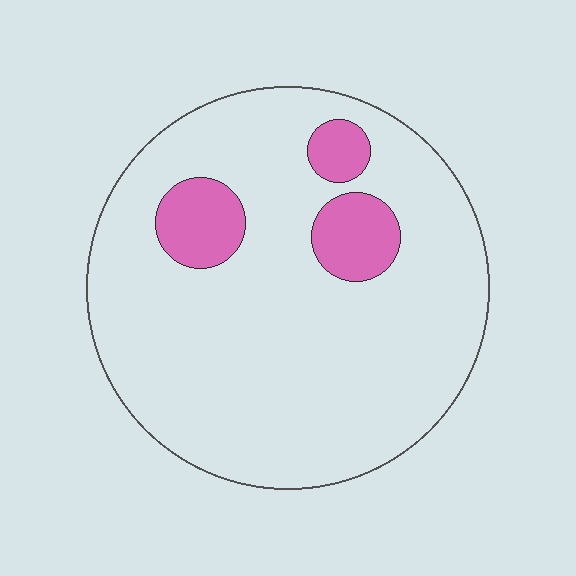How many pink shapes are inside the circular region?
3.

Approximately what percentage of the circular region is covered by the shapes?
Approximately 15%.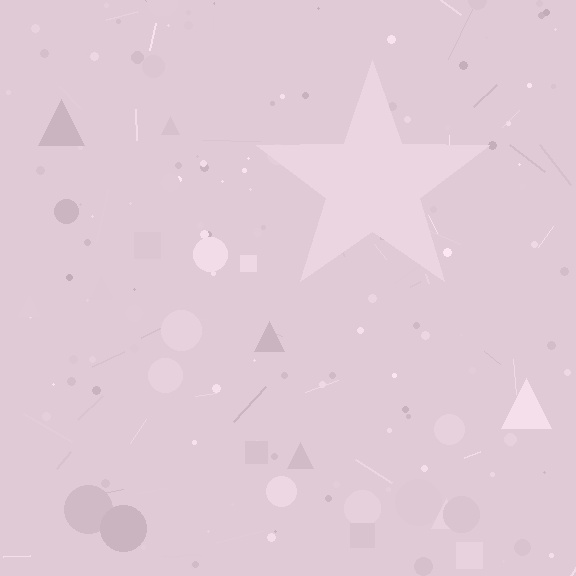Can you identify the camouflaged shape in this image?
The camouflaged shape is a star.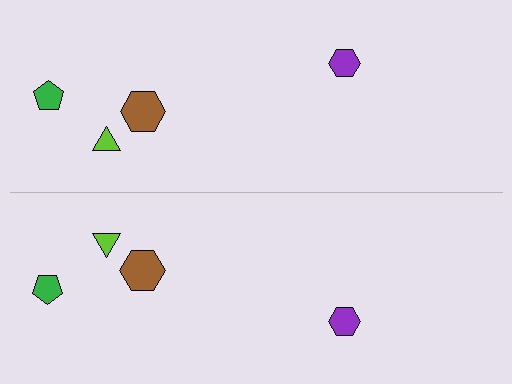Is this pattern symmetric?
Yes, this pattern has bilateral (reflection) symmetry.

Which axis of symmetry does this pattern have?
The pattern has a horizontal axis of symmetry running through the center of the image.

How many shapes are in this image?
There are 8 shapes in this image.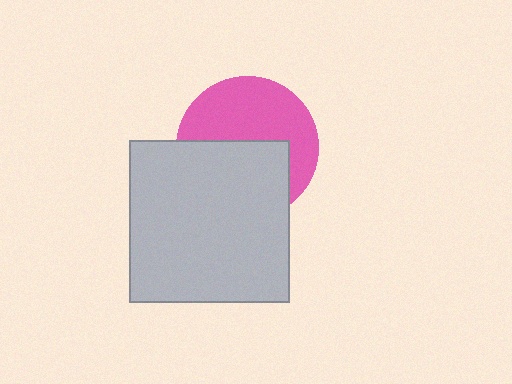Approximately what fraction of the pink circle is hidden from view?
Roughly 48% of the pink circle is hidden behind the light gray rectangle.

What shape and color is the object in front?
The object in front is a light gray rectangle.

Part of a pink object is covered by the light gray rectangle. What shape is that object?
It is a circle.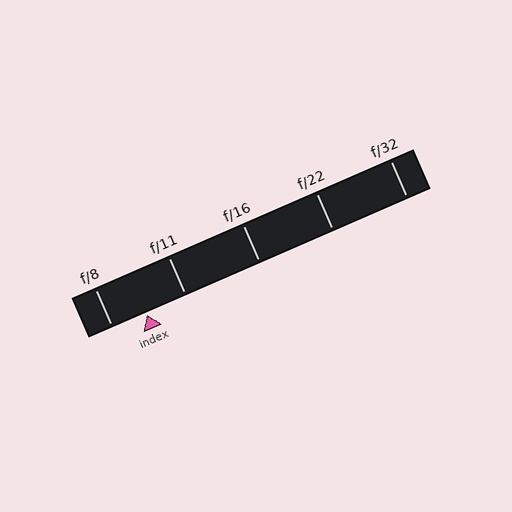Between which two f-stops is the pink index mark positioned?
The index mark is between f/8 and f/11.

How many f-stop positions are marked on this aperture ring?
There are 5 f-stop positions marked.